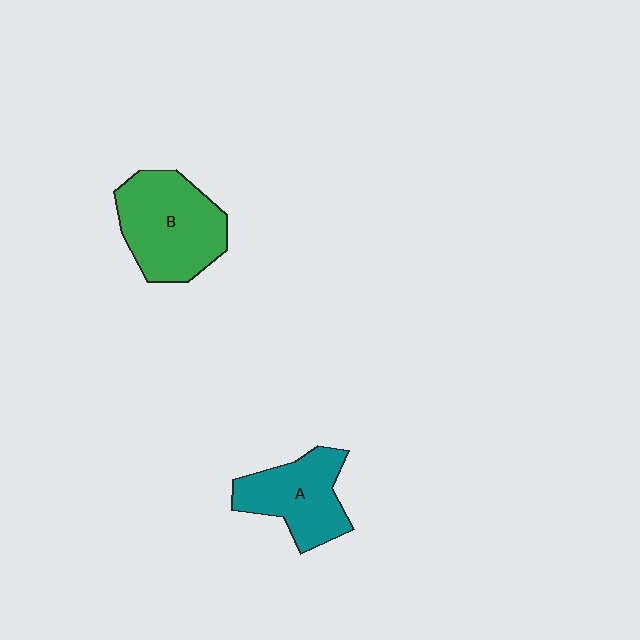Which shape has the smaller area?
Shape A (teal).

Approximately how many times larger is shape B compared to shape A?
Approximately 1.3 times.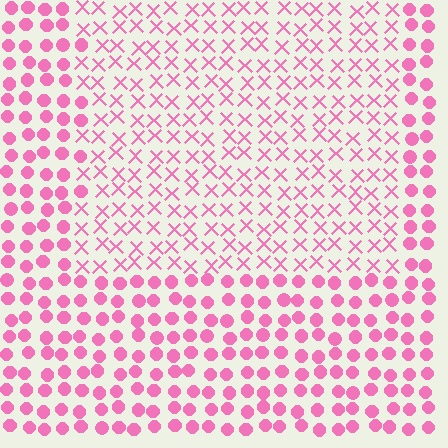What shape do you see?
I see a rectangle.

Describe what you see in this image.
The image is filled with small pink elements arranged in a uniform grid. A rectangle-shaped region contains X marks, while the surrounding area contains circles. The boundary is defined purely by the change in element shape.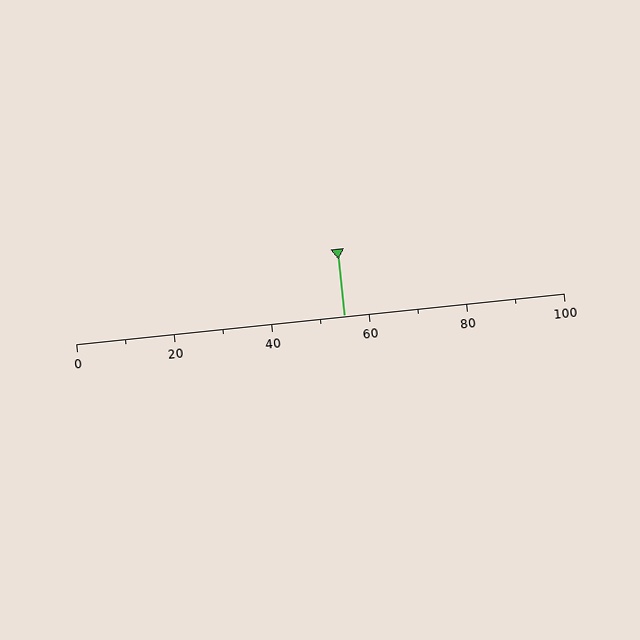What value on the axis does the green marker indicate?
The marker indicates approximately 55.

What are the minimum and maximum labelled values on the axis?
The axis runs from 0 to 100.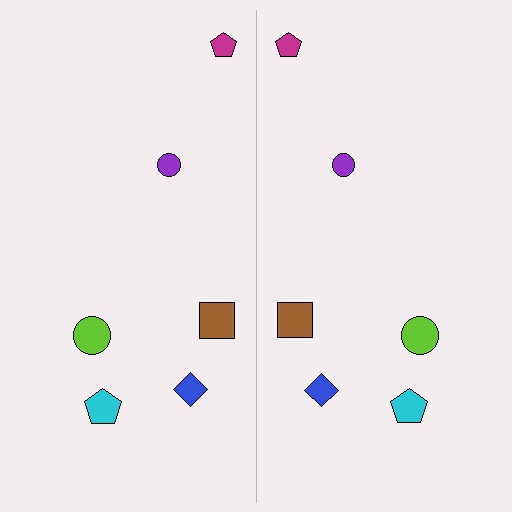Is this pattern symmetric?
Yes, this pattern has bilateral (reflection) symmetry.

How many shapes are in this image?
There are 12 shapes in this image.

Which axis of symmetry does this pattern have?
The pattern has a vertical axis of symmetry running through the center of the image.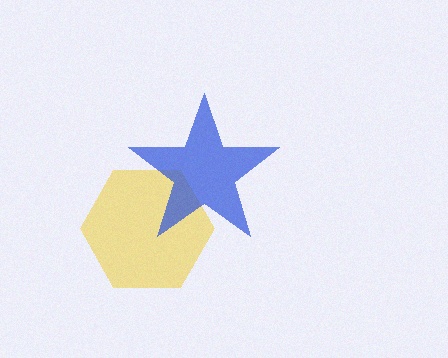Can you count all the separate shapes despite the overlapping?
Yes, there are 2 separate shapes.